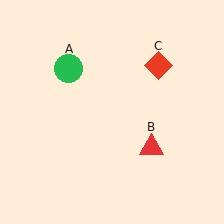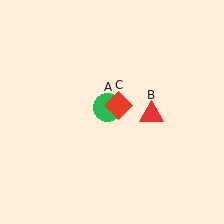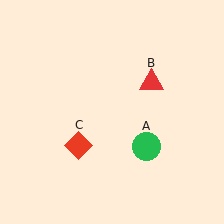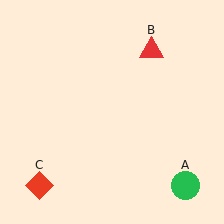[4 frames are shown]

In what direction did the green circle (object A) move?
The green circle (object A) moved down and to the right.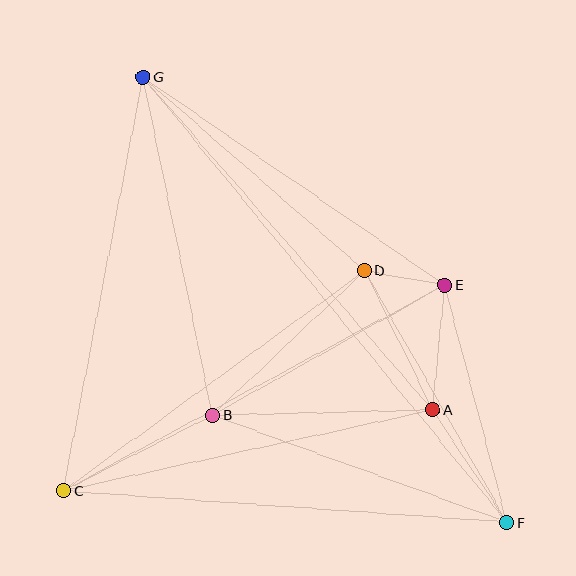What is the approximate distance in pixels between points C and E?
The distance between C and E is approximately 433 pixels.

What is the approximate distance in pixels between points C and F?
The distance between C and F is approximately 445 pixels.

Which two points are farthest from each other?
Points F and G are farthest from each other.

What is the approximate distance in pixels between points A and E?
The distance between A and E is approximately 125 pixels.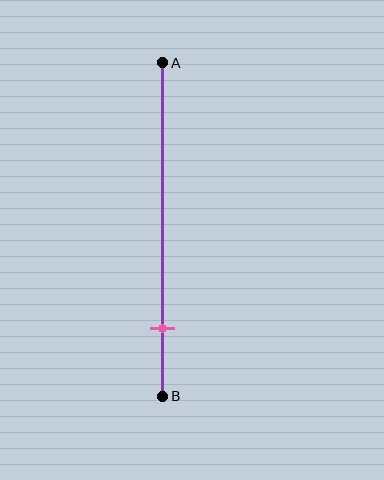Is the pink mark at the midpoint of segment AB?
No, the mark is at about 80% from A, not at the 50% midpoint.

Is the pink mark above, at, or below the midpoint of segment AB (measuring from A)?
The pink mark is below the midpoint of segment AB.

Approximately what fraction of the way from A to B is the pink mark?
The pink mark is approximately 80% of the way from A to B.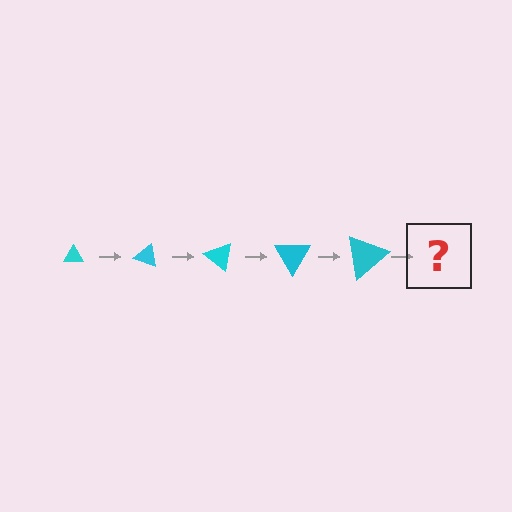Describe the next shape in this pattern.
It should be a triangle, larger than the previous one and rotated 100 degrees from the start.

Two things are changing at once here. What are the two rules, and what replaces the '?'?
The two rules are that the triangle grows larger each step and it rotates 20 degrees each step. The '?' should be a triangle, larger than the previous one and rotated 100 degrees from the start.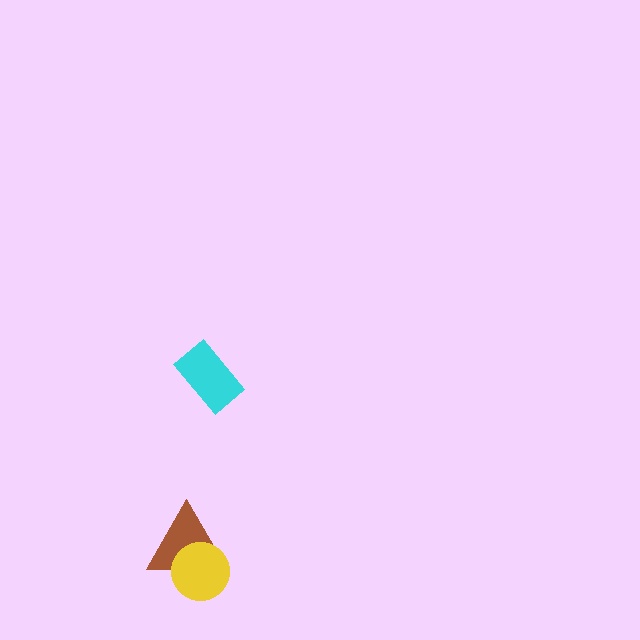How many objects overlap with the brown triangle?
1 object overlaps with the brown triangle.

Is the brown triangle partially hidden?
Yes, it is partially covered by another shape.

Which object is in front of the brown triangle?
The yellow circle is in front of the brown triangle.